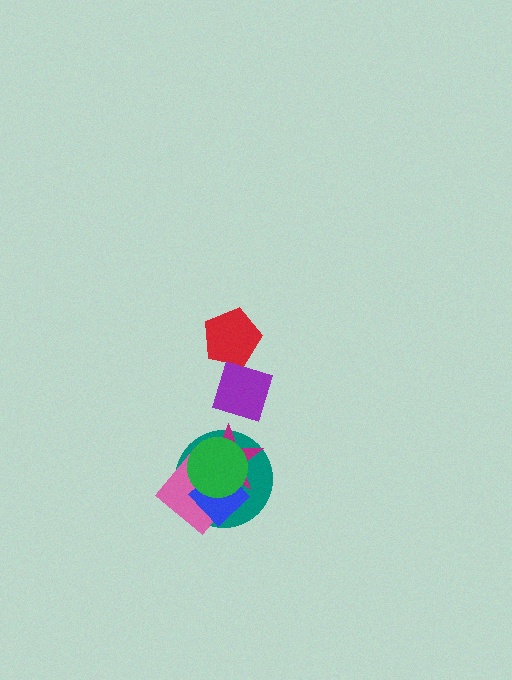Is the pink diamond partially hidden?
Yes, it is partially covered by another shape.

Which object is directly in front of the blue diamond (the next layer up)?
The magenta star is directly in front of the blue diamond.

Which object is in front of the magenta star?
The green circle is in front of the magenta star.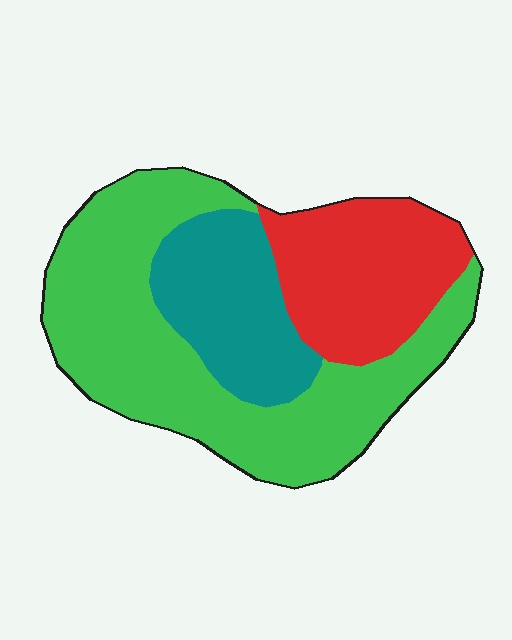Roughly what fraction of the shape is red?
Red covers roughly 25% of the shape.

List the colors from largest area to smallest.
From largest to smallest: green, red, teal.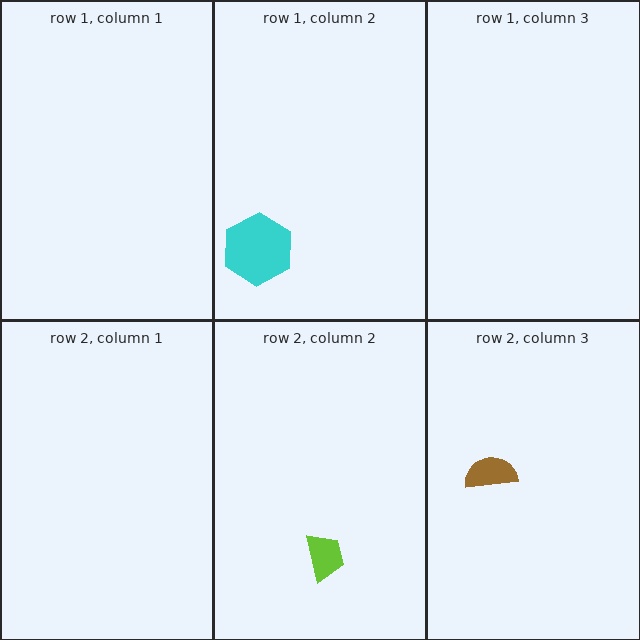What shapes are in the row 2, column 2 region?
The lime trapezoid.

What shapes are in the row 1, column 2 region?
The cyan hexagon.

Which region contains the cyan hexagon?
The row 1, column 2 region.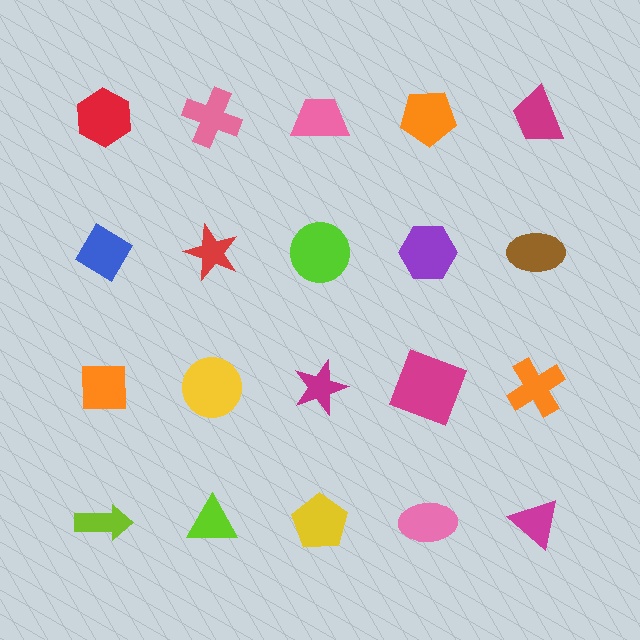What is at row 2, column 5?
A brown ellipse.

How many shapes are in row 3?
5 shapes.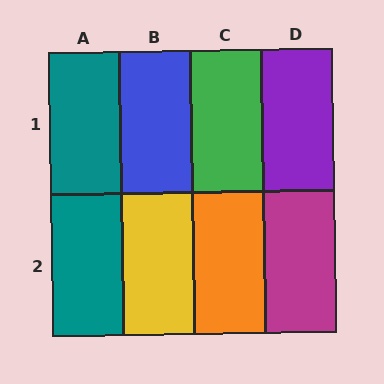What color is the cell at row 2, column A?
Teal.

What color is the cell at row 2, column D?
Magenta.